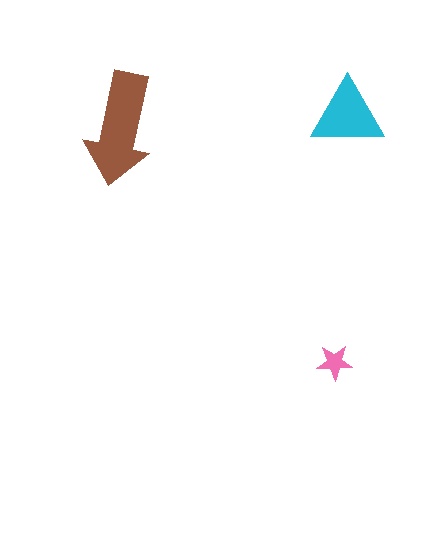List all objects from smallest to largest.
The pink star, the cyan triangle, the brown arrow.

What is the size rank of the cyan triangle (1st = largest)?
2nd.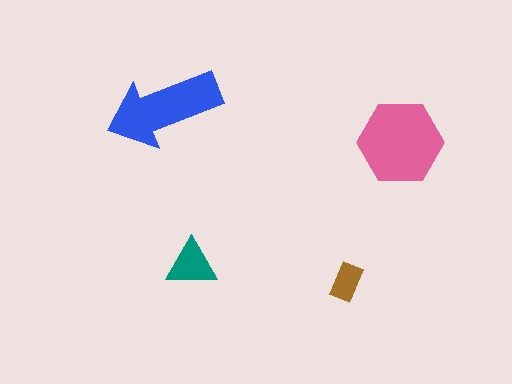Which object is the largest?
The pink hexagon.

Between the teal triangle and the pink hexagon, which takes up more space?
The pink hexagon.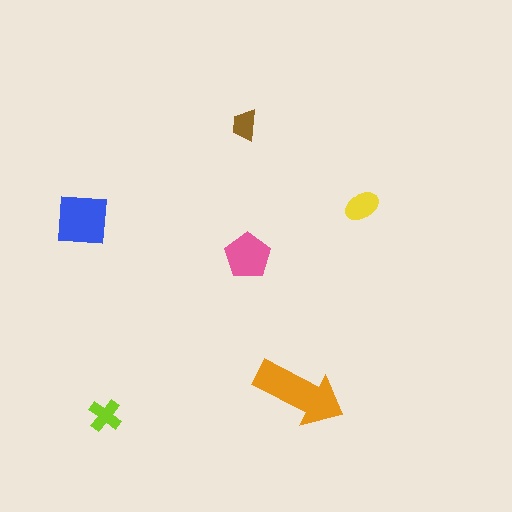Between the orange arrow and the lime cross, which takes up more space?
The orange arrow.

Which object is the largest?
The orange arrow.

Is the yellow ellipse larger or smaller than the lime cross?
Larger.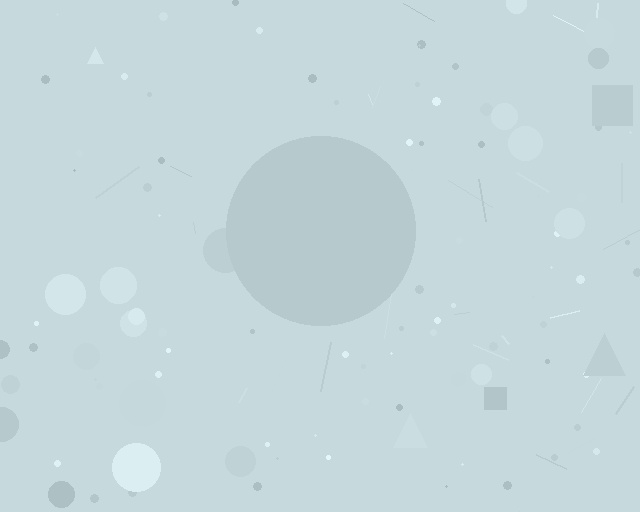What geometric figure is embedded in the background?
A circle is embedded in the background.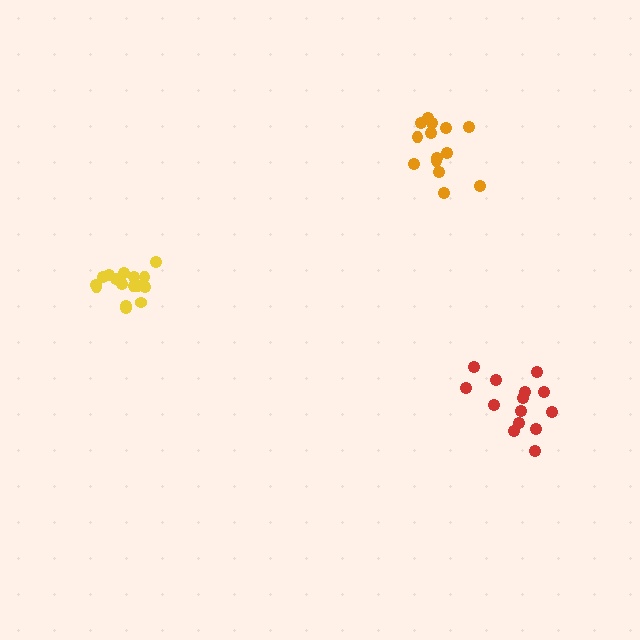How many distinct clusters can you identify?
There are 3 distinct clusters.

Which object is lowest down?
The red cluster is bottommost.